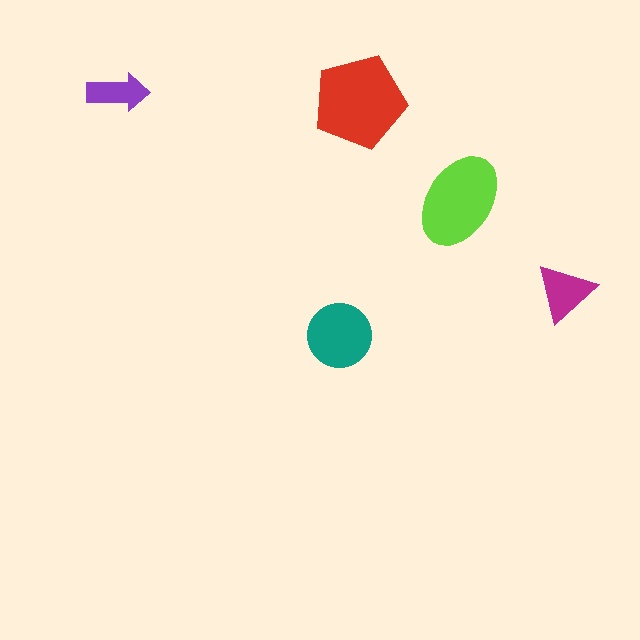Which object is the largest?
The red pentagon.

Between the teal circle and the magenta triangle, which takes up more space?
The teal circle.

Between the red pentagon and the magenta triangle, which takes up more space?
The red pentagon.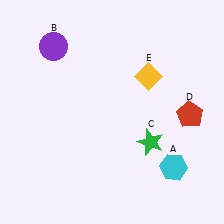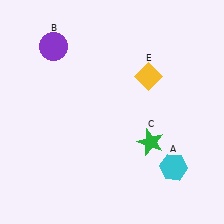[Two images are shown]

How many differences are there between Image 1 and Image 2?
There is 1 difference between the two images.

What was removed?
The red pentagon (D) was removed in Image 2.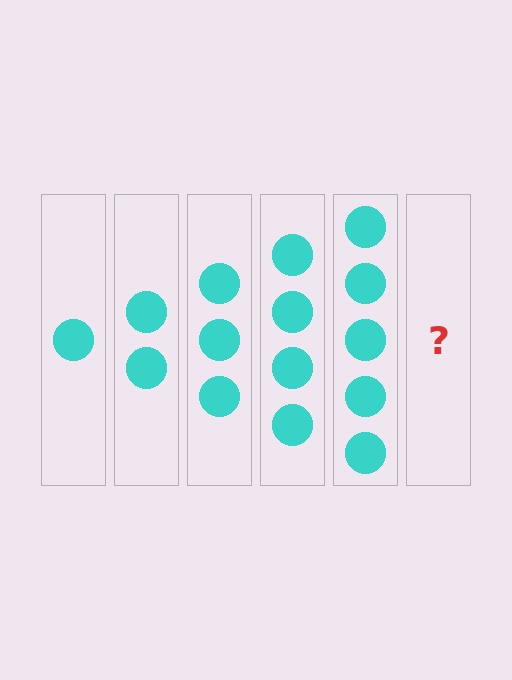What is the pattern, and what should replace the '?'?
The pattern is that each step adds one more circle. The '?' should be 6 circles.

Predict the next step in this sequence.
The next step is 6 circles.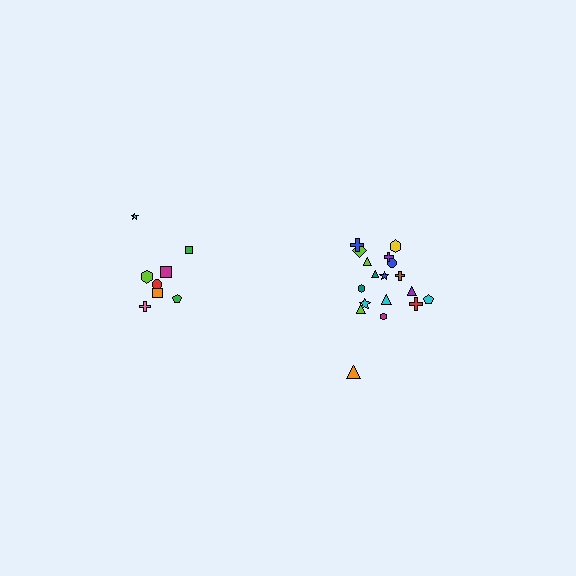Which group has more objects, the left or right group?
The right group.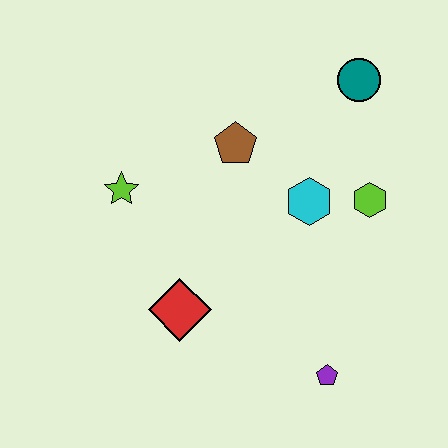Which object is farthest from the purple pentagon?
The teal circle is farthest from the purple pentagon.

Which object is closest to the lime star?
The brown pentagon is closest to the lime star.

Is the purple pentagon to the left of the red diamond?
No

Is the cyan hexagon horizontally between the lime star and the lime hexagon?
Yes